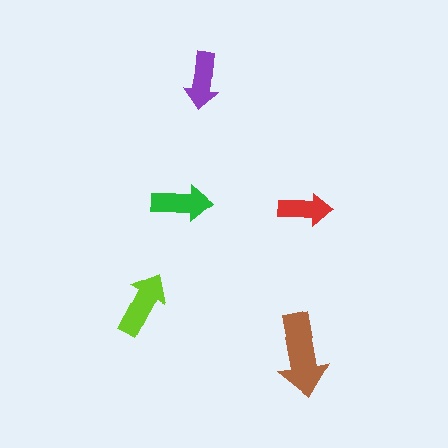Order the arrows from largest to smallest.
the brown one, the lime one, the green one, the purple one, the red one.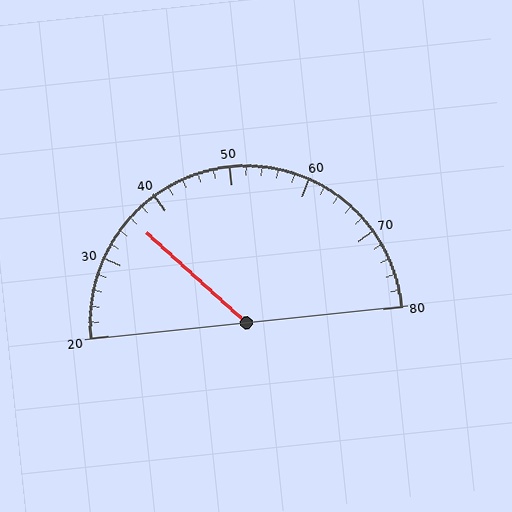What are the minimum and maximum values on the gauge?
The gauge ranges from 20 to 80.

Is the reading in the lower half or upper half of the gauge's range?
The reading is in the lower half of the range (20 to 80).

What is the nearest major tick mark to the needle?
The nearest major tick mark is 40.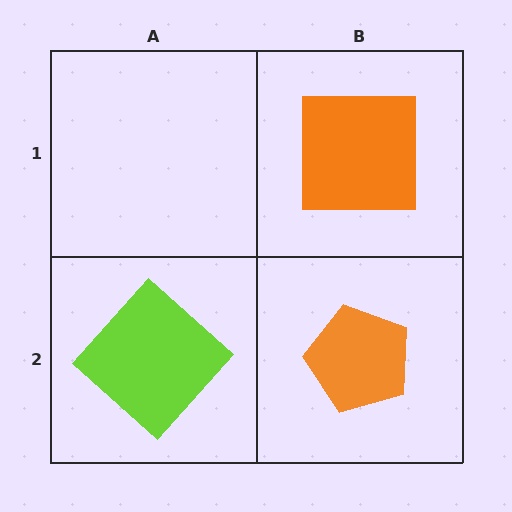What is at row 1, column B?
An orange square.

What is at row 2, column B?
An orange pentagon.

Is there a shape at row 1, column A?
No, that cell is empty.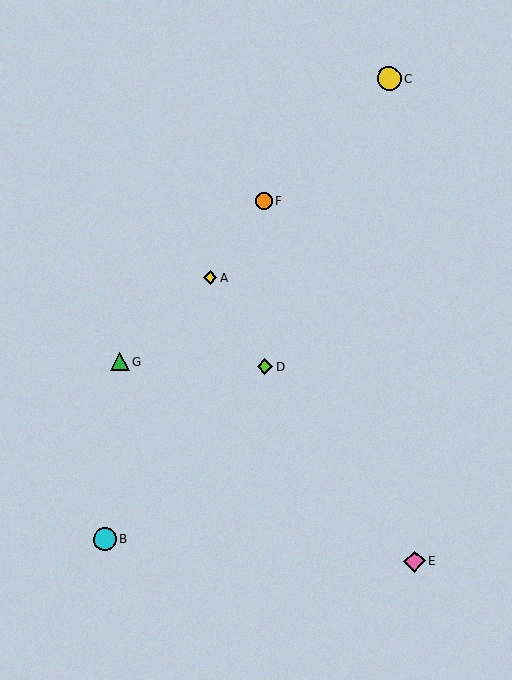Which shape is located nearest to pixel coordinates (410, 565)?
The pink diamond (labeled E) at (415, 561) is nearest to that location.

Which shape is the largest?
The yellow circle (labeled C) is the largest.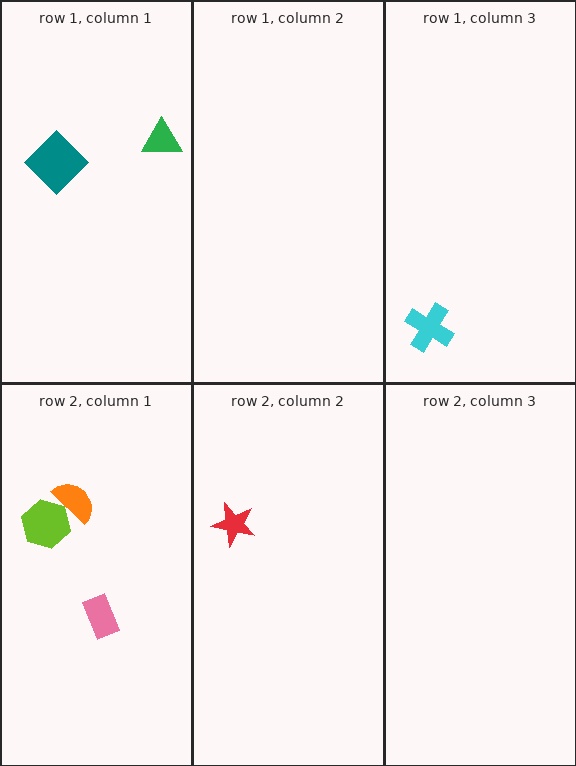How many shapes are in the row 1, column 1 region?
2.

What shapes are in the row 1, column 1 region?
The teal diamond, the green triangle.